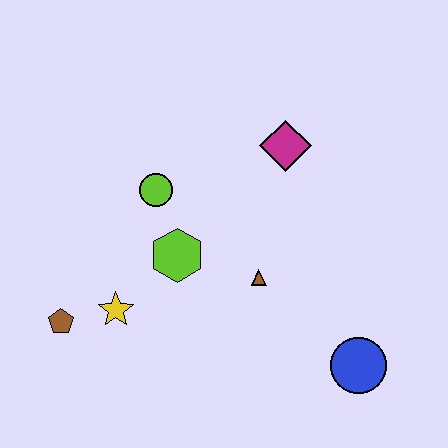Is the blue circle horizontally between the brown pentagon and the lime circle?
No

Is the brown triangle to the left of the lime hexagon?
No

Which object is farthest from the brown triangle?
The brown pentagon is farthest from the brown triangle.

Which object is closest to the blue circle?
The brown triangle is closest to the blue circle.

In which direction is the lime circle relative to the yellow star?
The lime circle is above the yellow star.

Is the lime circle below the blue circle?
No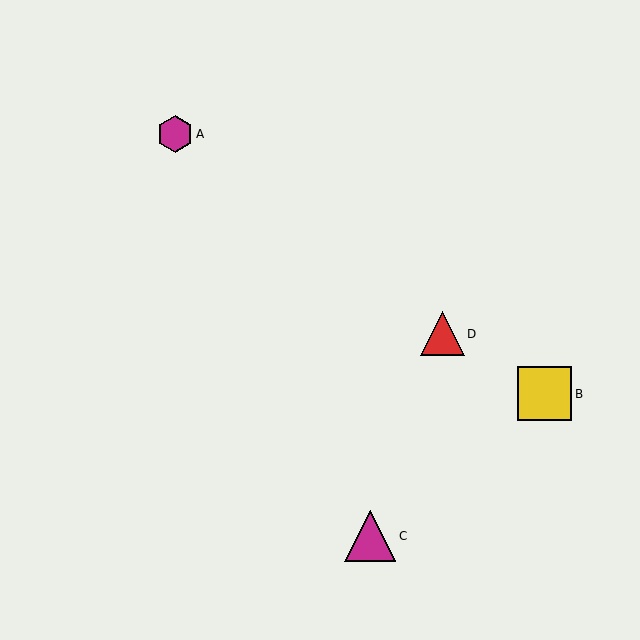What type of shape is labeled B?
Shape B is a yellow square.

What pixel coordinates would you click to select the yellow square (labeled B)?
Click at (545, 394) to select the yellow square B.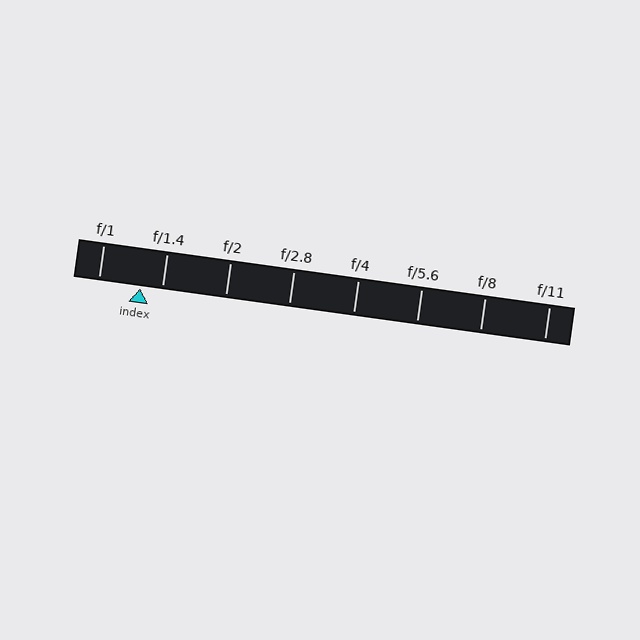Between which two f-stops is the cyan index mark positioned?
The index mark is between f/1 and f/1.4.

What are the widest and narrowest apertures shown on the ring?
The widest aperture shown is f/1 and the narrowest is f/11.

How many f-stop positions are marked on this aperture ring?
There are 8 f-stop positions marked.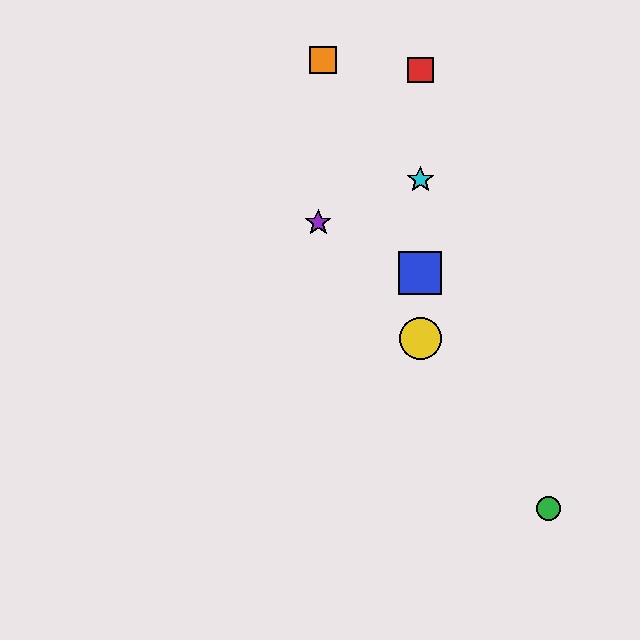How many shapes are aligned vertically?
4 shapes (the red square, the blue square, the yellow circle, the cyan star) are aligned vertically.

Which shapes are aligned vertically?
The red square, the blue square, the yellow circle, the cyan star are aligned vertically.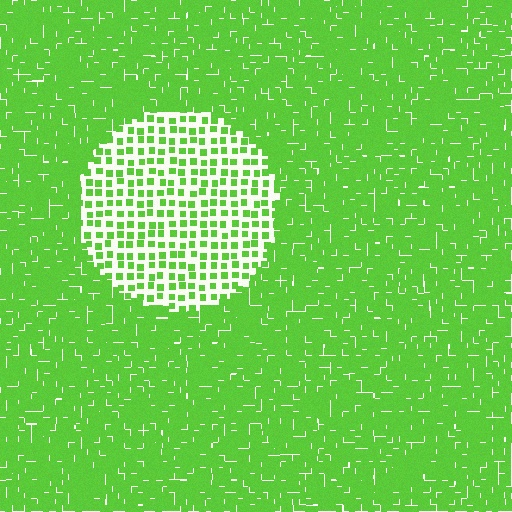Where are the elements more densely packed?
The elements are more densely packed outside the circle boundary.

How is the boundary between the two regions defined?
The boundary is defined by a change in element density (approximately 2.8x ratio). All elements are the same color, size, and shape.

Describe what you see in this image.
The image contains small lime elements arranged at two different densities. A circle-shaped region is visible where the elements are less densely packed than the surrounding area.